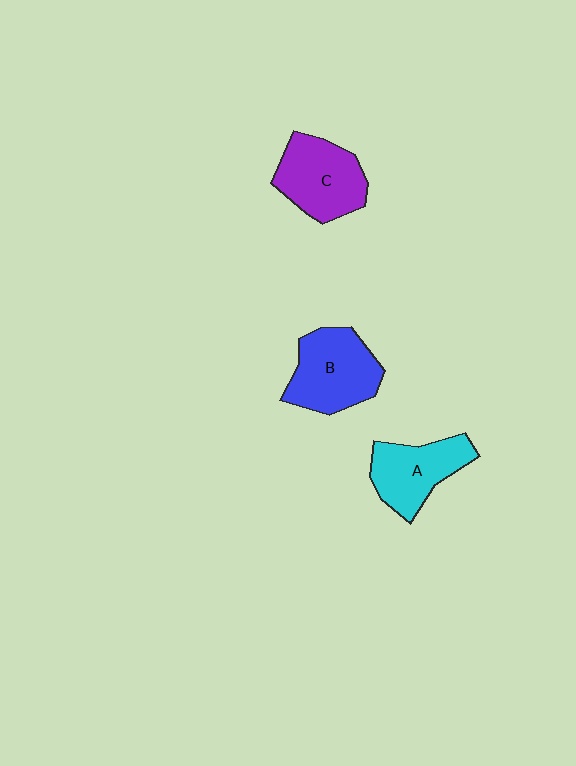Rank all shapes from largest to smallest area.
From largest to smallest: B (blue), C (purple), A (cyan).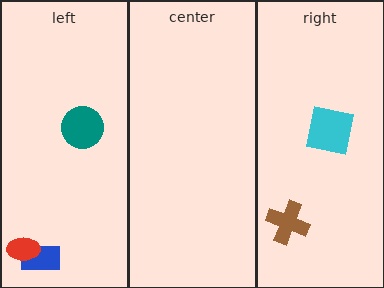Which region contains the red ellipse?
The left region.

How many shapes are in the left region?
3.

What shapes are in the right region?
The cyan square, the brown cross.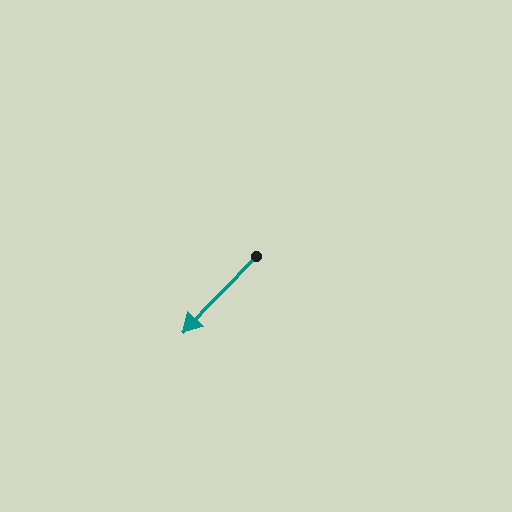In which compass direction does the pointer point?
Southwest.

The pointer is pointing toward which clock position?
Roughly 7 o'clock.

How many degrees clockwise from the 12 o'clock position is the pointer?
Approximately 224 degrees.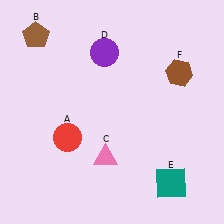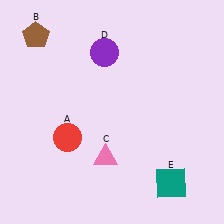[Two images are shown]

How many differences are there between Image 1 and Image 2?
There is 1 difference between the two images.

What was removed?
The brown hexagon (F) was removed in Image 2.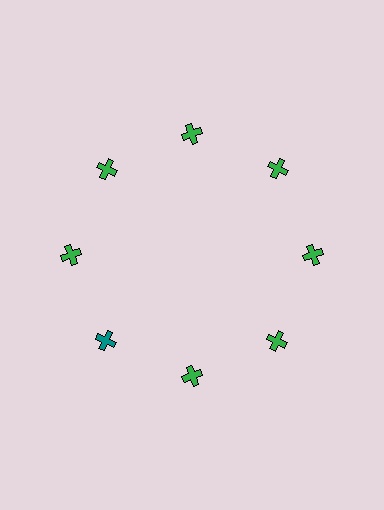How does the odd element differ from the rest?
It has a different color: teal instead of green.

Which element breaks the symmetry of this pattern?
The teal cross at roughly the 8 o'clock position breaks the symmetry. All other shapes are green crosses.